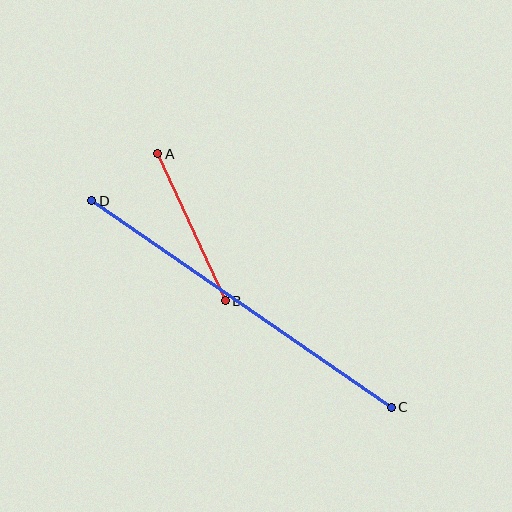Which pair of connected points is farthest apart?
Points C and D are farthest apart.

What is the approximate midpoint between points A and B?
The midpoint is at approximately (191, 227) pixels.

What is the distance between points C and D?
The distance is approximately 364 pixels.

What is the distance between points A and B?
The distance is approximately 162 pixels.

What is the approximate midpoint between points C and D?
The midpoint is at approximately (241, 304) pixels.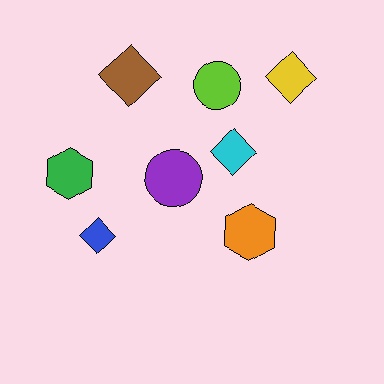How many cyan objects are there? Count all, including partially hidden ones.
There is 1 cyan object.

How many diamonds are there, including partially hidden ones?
There are 4 diamonds.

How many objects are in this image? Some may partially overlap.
There are 8 objects.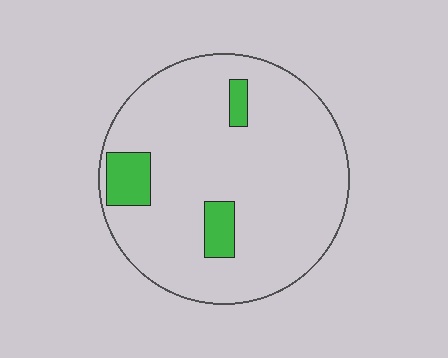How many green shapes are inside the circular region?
3.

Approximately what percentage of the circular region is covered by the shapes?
Approximately 10%.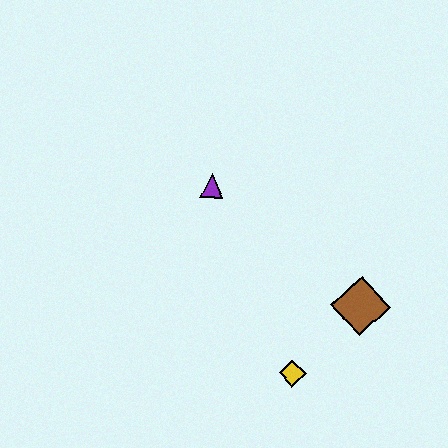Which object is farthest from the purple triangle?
The yellow diamond is farthest from the purple triangle.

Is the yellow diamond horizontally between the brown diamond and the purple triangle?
Yes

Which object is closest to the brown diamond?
The yellow diamond is closest to the brown diamond.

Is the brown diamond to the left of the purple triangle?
No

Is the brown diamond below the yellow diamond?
No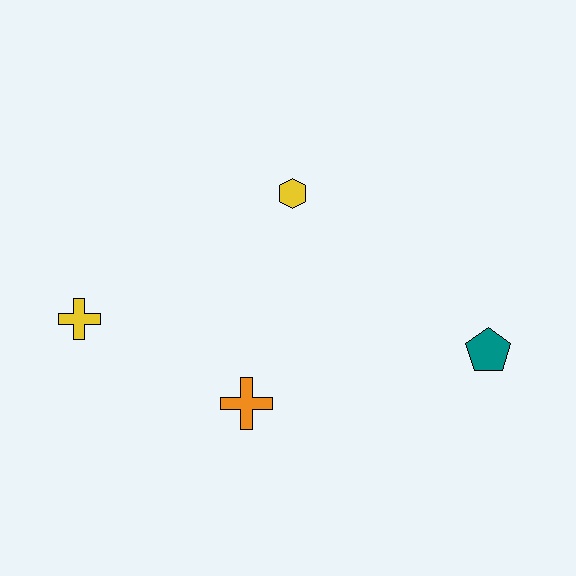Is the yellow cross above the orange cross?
Yes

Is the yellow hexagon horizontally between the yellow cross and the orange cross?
No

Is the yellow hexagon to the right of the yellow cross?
Yes